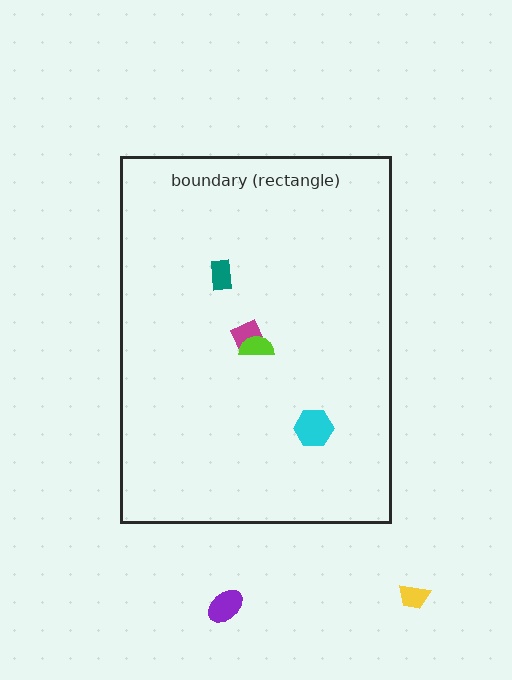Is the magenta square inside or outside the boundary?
Inside.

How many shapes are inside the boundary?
4 inside, 2 outside.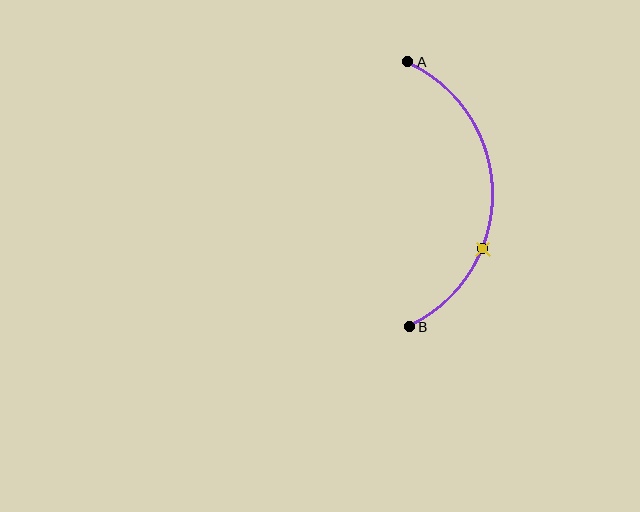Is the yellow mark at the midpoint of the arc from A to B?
No. The yellow mark lies on the arc but is closer to endpoint B. The arc midpoint would be at the point on the curve equidistant along the arc from both A and B.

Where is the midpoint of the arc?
The arc midpoint is the point on the curve farthest from the straight line joining A and B. It sits to the right of that line.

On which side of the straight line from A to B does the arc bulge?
The arc bulges to the right of the straight line connecting A and B.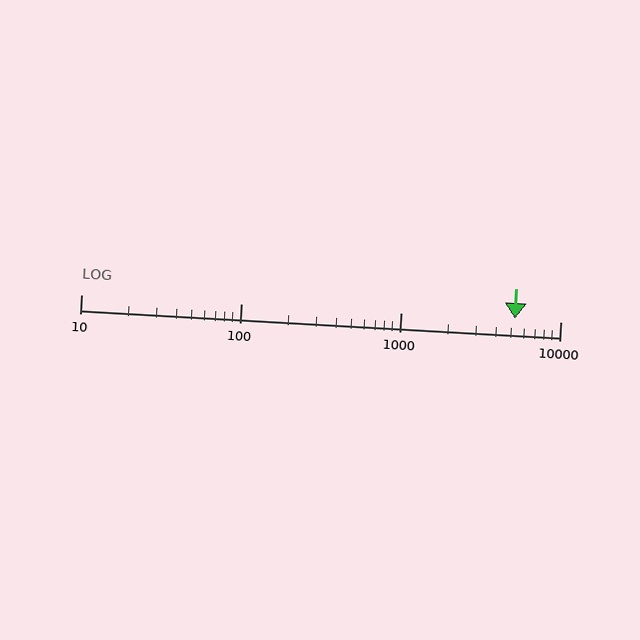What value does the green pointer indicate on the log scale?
The pointer indicates approximately 5200.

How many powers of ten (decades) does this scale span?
The scale spans 3 decades, from 10 to 10000.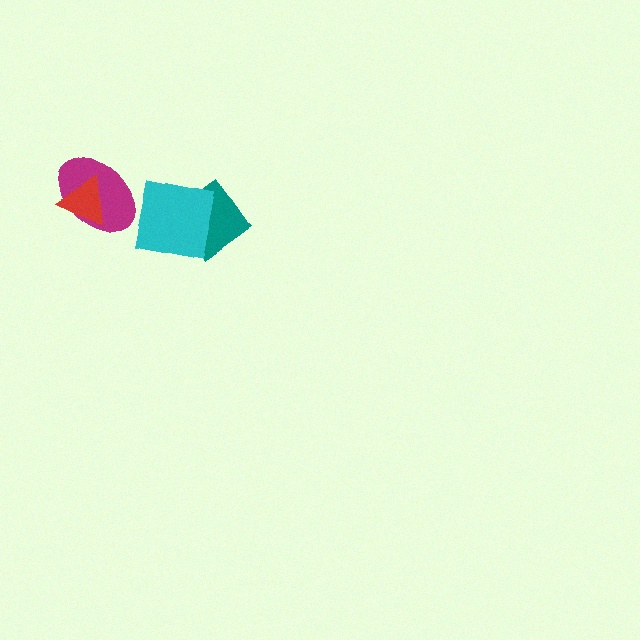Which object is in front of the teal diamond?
The cyan square is in front of the teal diamond.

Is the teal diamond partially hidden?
Yes, it is partially covered by another shape.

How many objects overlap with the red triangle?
1 object overlaps with the red triangle.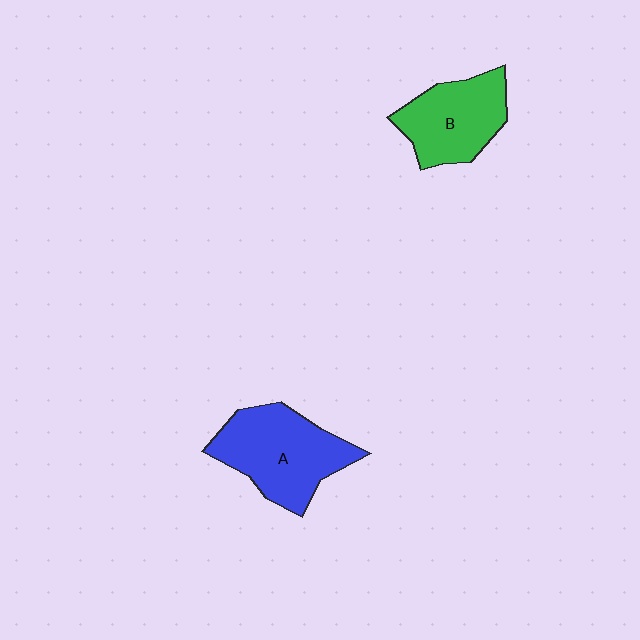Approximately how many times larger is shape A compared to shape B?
Approximately 1.3 times.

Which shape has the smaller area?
Shape B (green).